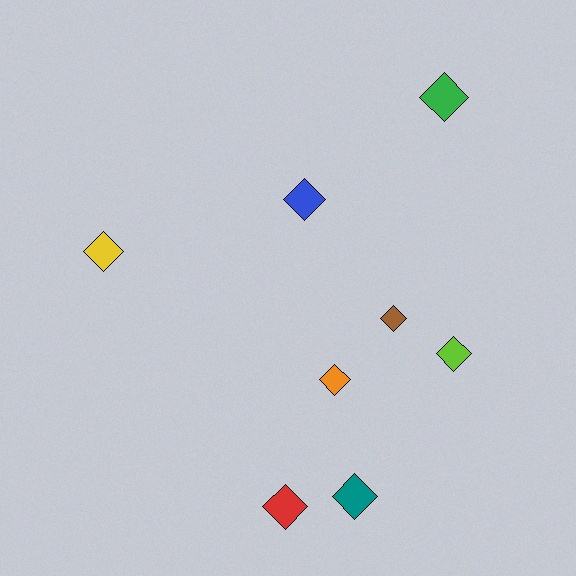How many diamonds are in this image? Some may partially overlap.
There are 8 diamonds.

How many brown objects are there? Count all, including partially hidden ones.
There is 1 brown object.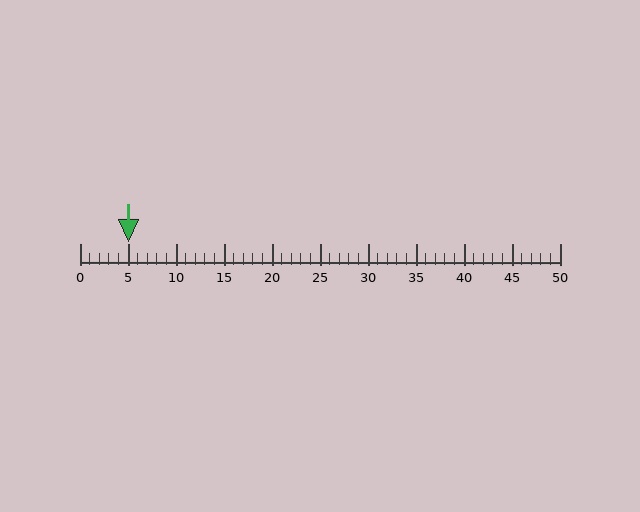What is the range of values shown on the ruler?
The ruler shows values from 0 to 50.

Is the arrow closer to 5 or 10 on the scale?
The arrow is closer to 5.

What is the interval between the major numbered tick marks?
The major tick marks are spaced 5 units apart.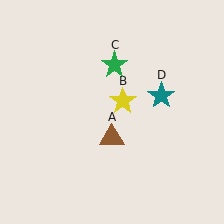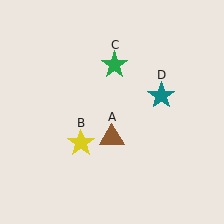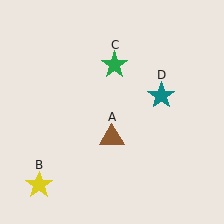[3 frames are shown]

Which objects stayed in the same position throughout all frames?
Brown triangle (object A) and green star (object C) and teal star (object D) remained stationary.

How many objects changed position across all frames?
1 object changed position: yellow star (object B).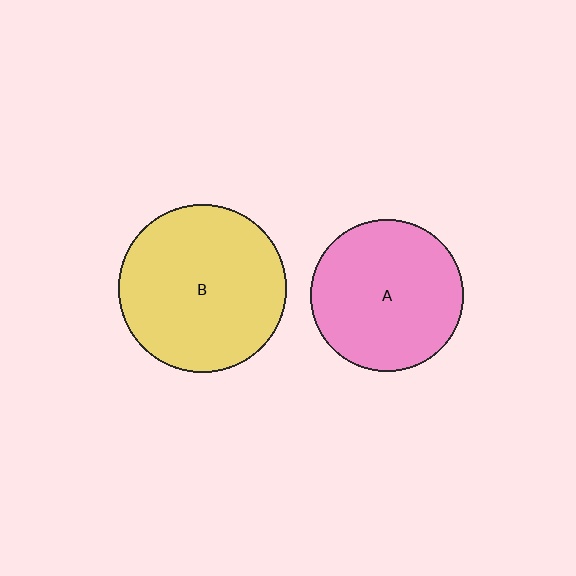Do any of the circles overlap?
No, none of the circles overlap.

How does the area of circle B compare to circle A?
Approximately 1.2 times.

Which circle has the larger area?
Circle B (yellow).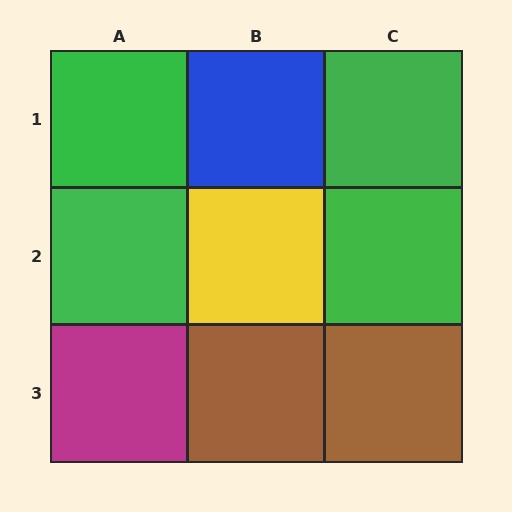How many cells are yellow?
1 cell is yellow.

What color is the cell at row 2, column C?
Green.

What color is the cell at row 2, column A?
Green.